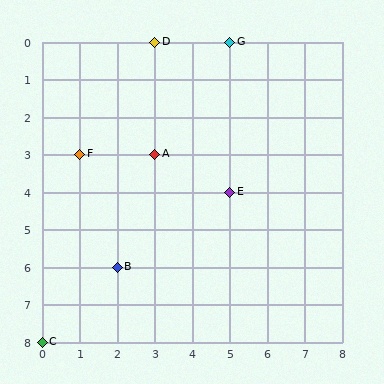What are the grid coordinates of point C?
Point C is at grid coordinates (0, 8).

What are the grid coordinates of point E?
Point E is at grid coordinates (5, 4).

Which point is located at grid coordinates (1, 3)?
Point F is at (1, 3).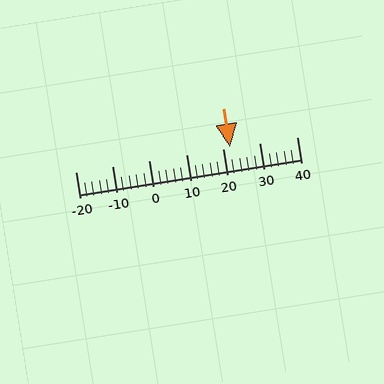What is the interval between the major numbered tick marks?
The major tick marks are spaced 10 units apart.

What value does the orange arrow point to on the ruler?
The orange arrow points to approximately 22.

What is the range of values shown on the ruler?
The ruler shows values from -20 to 40.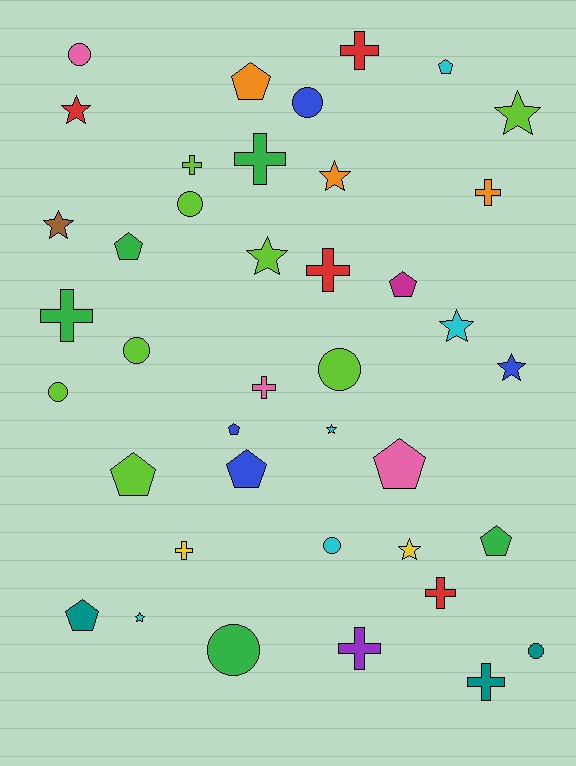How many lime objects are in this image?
There are 8 lime objects.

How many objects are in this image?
There are 40 objects.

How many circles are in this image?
There are 9 circles.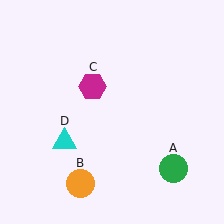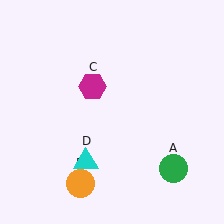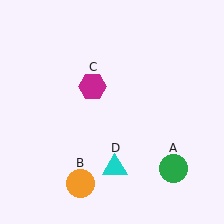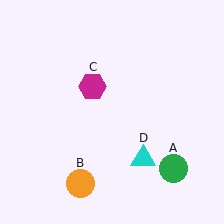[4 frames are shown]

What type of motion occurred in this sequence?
The cyan triangle (object D) rotated counterclockwise around the center of the scene.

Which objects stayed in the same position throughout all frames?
Green circle (object A) and orange circle (object B) and magenta hexagon (object C) remained stationary.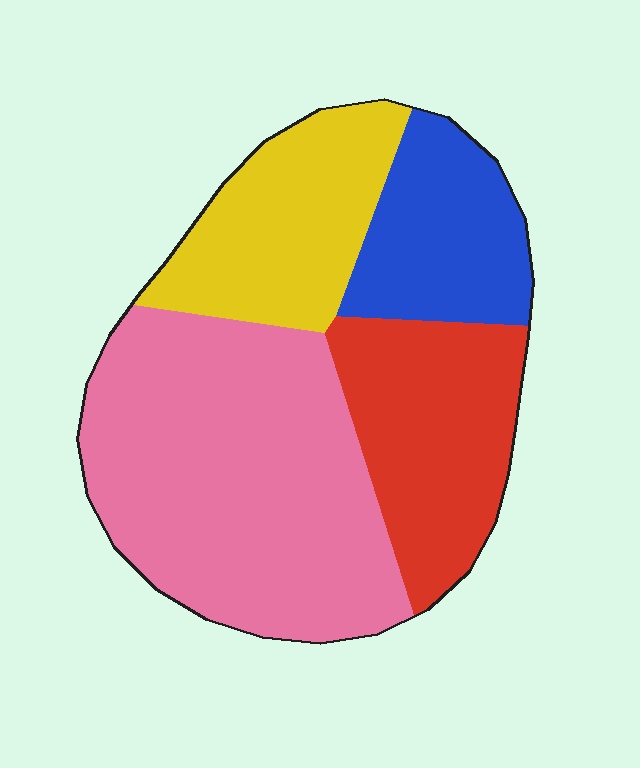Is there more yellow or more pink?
Pink.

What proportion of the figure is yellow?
Yellow takes up about one fifth (1/5) of the figure.